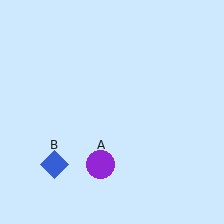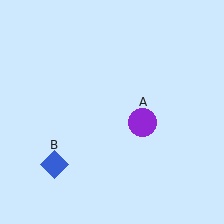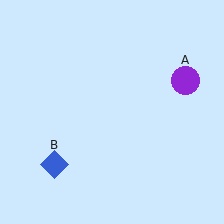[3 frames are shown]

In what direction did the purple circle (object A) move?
The purple circle (object A) moved up and to the right.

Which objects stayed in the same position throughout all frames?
Blue diamond (object B) remained stationary.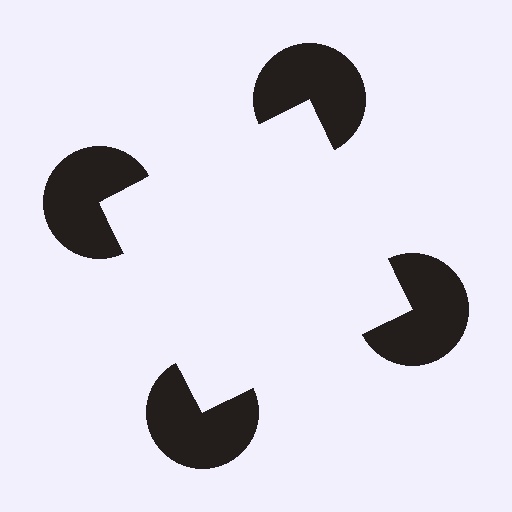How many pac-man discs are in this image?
There are 4 — one at each vertex of the illusory square.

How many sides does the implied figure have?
4 sides.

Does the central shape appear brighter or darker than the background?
It typically appears slightly brighter than the background, even though no actual brightness change is drawn.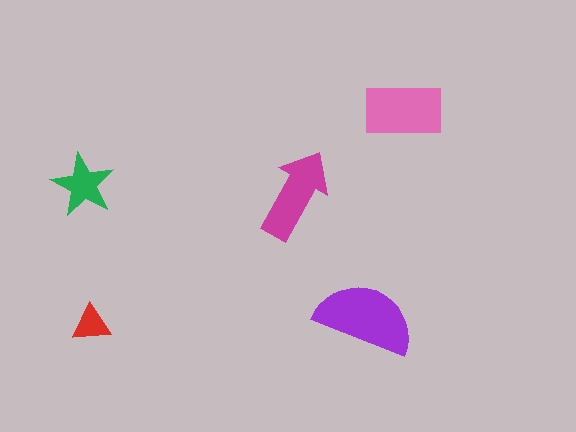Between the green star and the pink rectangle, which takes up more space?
The pink rectangle.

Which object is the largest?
The purple semicircle.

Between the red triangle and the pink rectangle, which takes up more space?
The pink rectangle.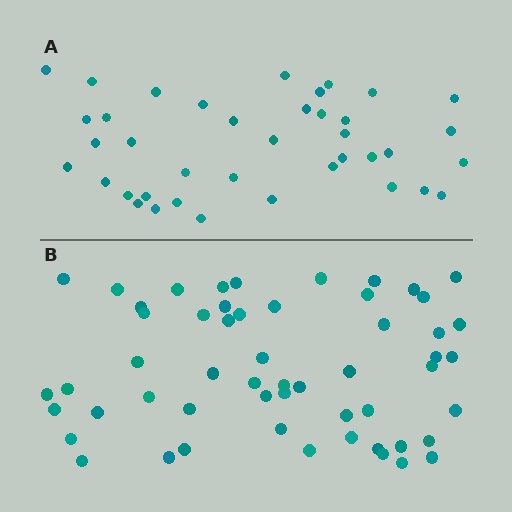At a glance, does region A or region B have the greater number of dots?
Region B (the bottom region) has more dots.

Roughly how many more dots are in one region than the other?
Region B has approximately 15 more dots than region A.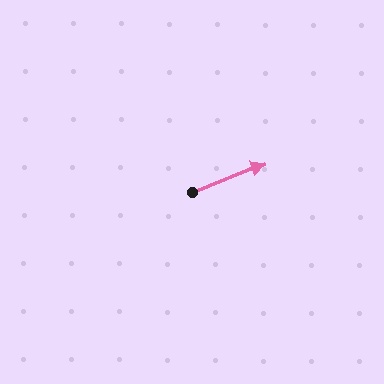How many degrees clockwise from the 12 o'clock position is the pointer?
Approximately 68 degrees.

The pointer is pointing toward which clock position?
Roughly 2 o'clock.